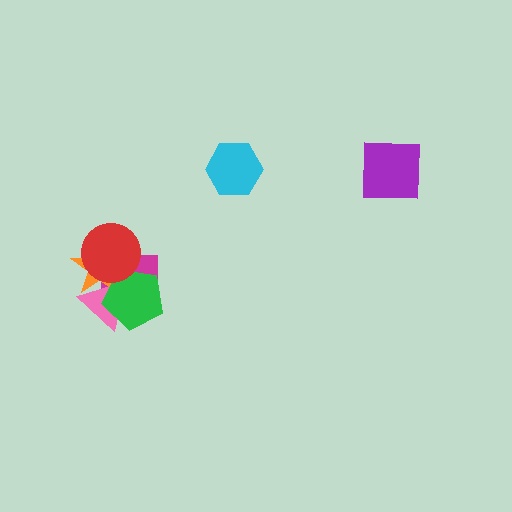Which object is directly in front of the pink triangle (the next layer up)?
The green pentagon is directly in front of the pink triangle.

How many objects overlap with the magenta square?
4 objects overlap with the magenta square.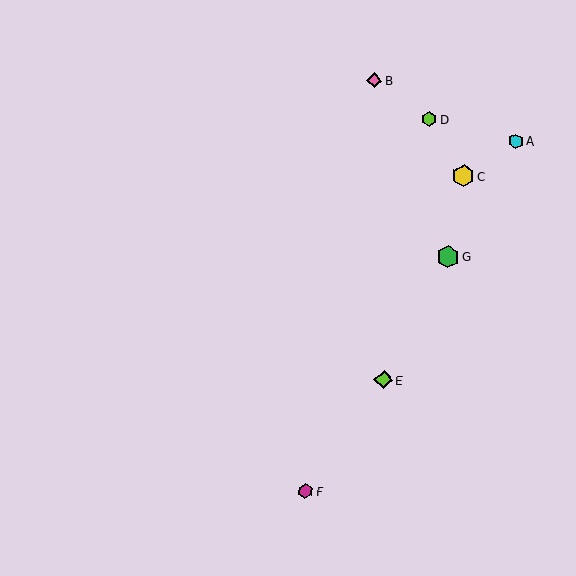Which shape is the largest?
The green hexagon (labeled G) is the largest.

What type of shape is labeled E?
Shape E is a lime diamond.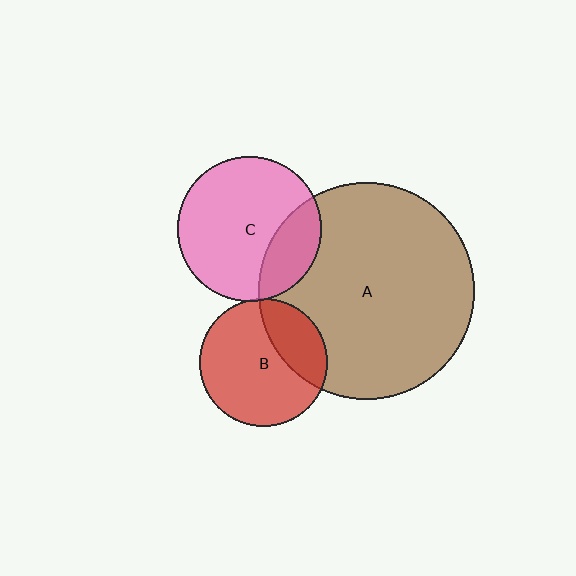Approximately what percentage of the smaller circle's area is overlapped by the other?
Approximately 25%.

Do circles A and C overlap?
Yes.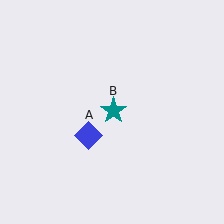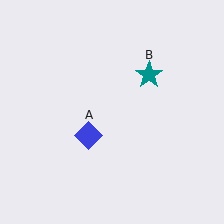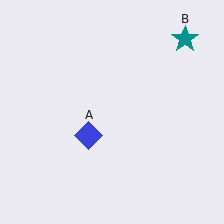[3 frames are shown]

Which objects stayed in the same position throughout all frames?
Blue diamond (object A) remained stationary.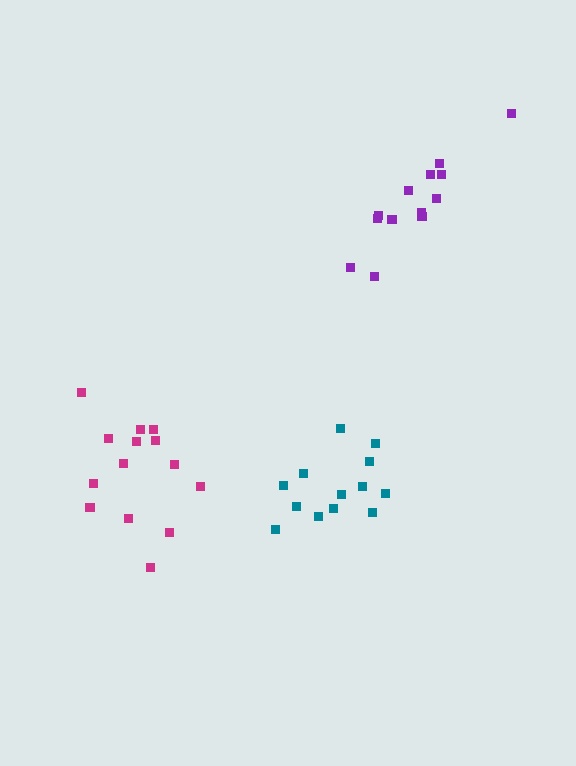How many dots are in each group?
Group 1: 13 dots, Group 2: 14 dots, Group 3: 13 dots (40 total).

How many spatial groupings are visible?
There are 3 spatial groupings.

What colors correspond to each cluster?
The clusters are colored: teal, magenta, purple.